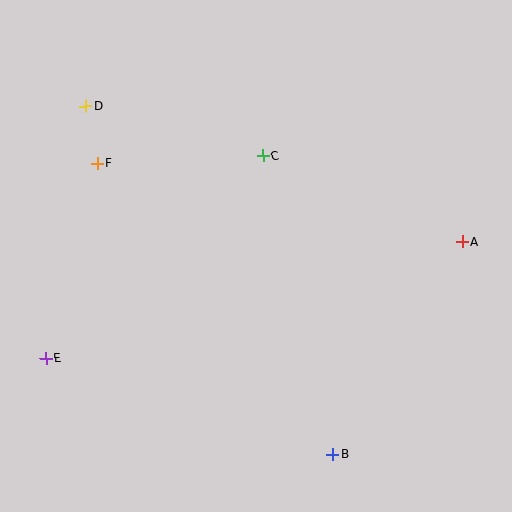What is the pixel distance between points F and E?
The distance between F and E is 201 pixels.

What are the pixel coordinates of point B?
Point B is at (333, 454).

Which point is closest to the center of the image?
Point C at (263, 156) is closest to the center.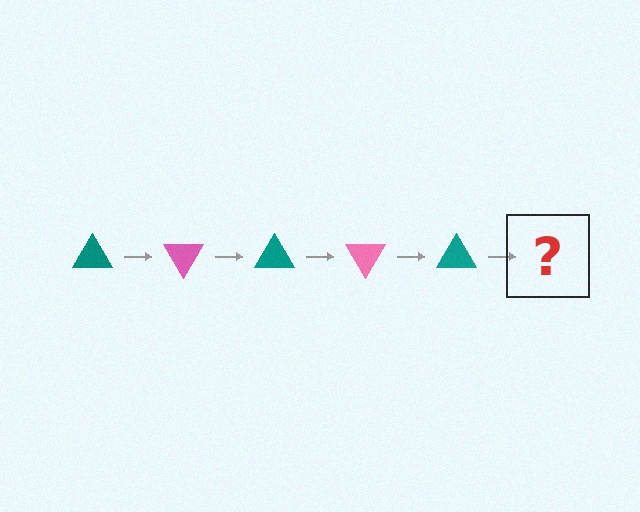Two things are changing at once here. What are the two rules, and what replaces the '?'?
The two rules are that it rotates 60 degrees each step and the color cycles through teal and pink. The '?' should be a pink triangle, rotated 300 degrees from the start.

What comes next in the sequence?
The next element should be a pink triangle, rotated 300 degrees from the start.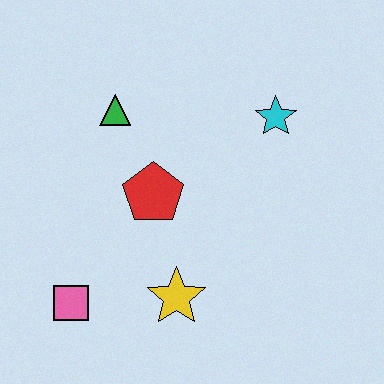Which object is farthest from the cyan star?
The pink square is farthest from the cyan star.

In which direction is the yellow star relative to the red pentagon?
The yellow star is below the red pentagon.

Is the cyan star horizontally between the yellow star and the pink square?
No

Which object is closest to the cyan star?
The red pentagon is closest to the cyan star.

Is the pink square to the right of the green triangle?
No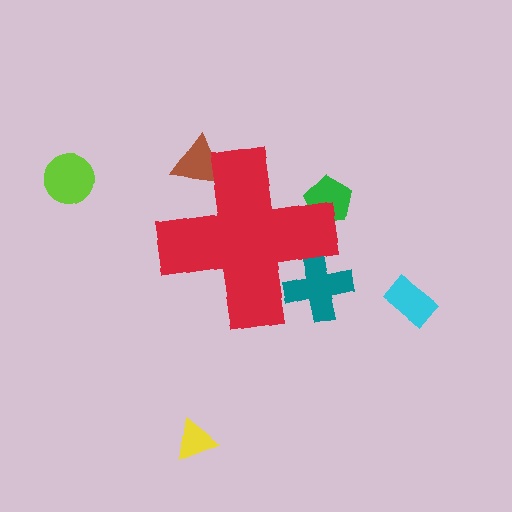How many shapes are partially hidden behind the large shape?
3 shapes are partially hidden.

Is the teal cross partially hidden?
Yes, the teal cross is partially hidden behind the red cross.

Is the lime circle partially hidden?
No, the lime circle is fully visible.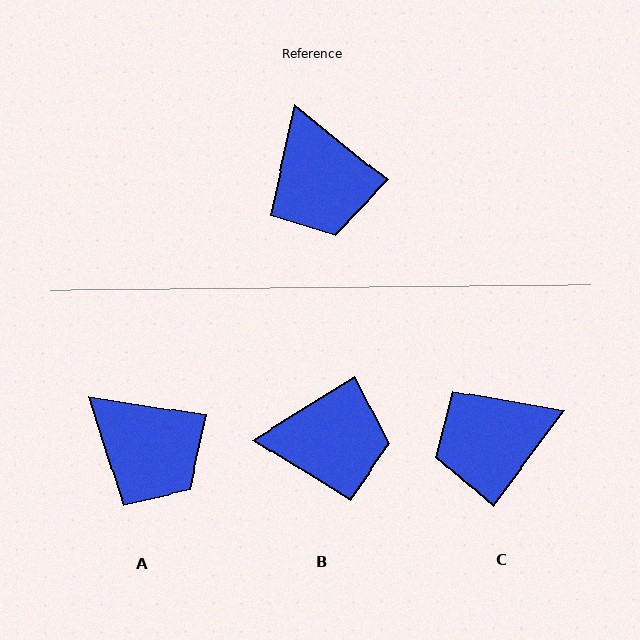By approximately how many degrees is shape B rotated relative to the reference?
Approximately 71 degrees counter-clockwise.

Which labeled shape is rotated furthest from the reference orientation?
C, about 87 degrees away.